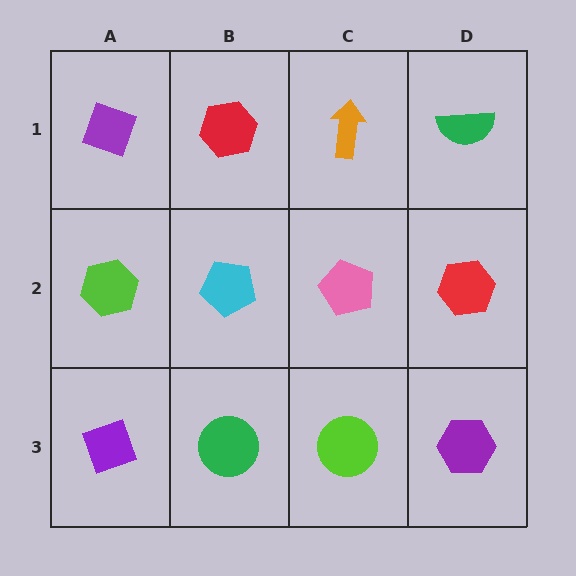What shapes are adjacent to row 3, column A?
A lime hexagon (row 2, column A), a green circle (row 3, column B).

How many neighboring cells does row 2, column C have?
4.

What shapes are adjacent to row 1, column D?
A red hexagon (row 2, column D), an orange arrow (row 1, column C).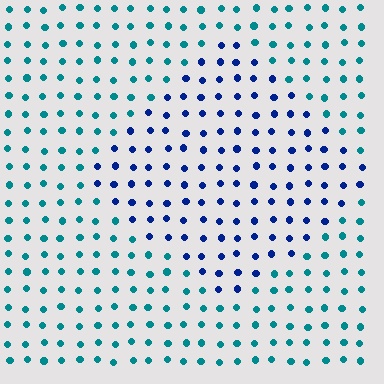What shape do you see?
I see a diamond.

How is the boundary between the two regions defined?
The boundary is defined purely by a slight shift in hue (about 44 degrees). Spacing, size, and orientation are identical on both sides.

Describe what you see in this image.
The image is filled with small teal elements in a uniform arrangement. A diamond-shaped region is visible where the elements are tinted to a slightly different hue, forming a subtle color boundary.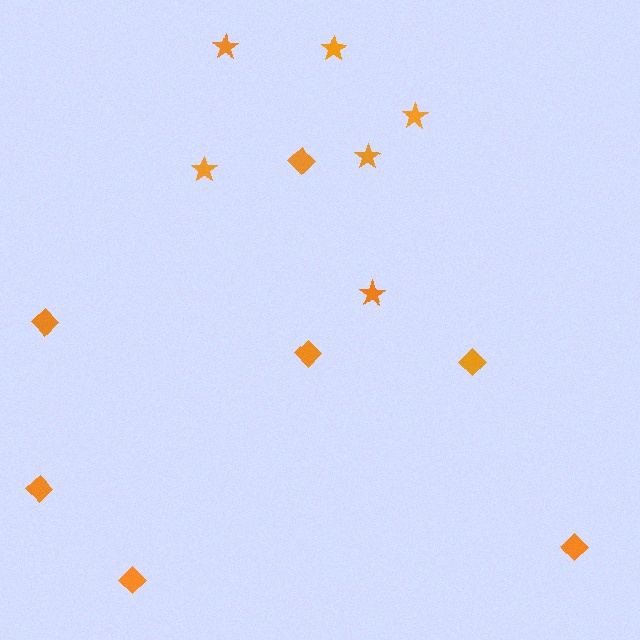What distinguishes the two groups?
There are 2 groups: one group of diamonds (7) and one group of stars (6).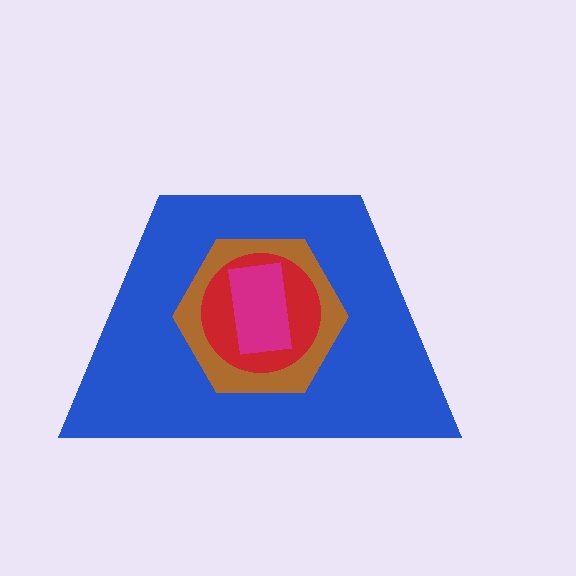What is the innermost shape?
The magenta rectangle.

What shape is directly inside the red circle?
The magenta rectangle.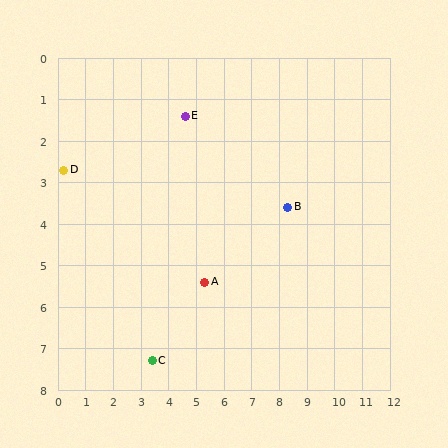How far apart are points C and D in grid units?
Points C and D are about 5.6 grid units apart.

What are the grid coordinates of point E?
Point E is at approximately (4.6, 1.4).